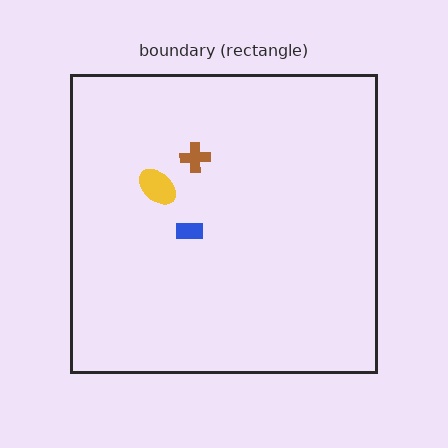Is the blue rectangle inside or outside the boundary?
Inside.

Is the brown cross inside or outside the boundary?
Inside.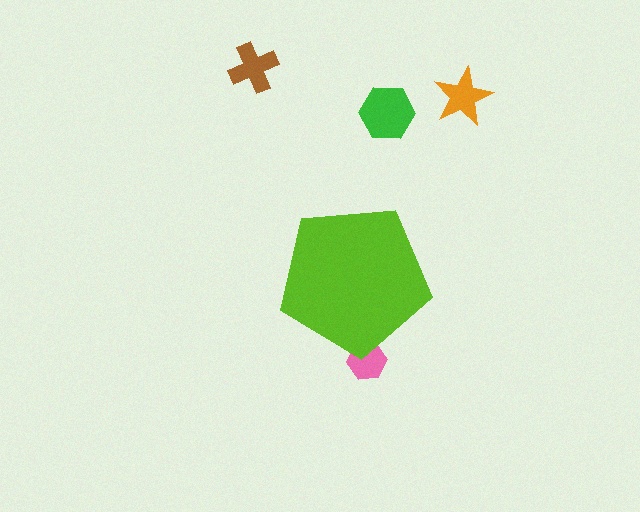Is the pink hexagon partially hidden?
Yes, the pink hexagon is partially hidden behind the lime pentagon.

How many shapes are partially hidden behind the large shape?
1 shape is partially hidden.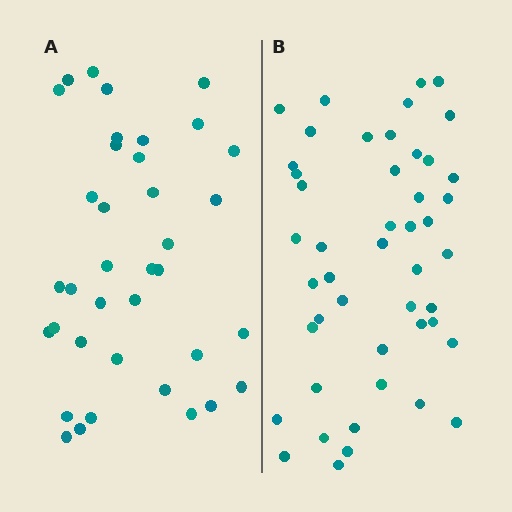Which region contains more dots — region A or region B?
Region B (the right region) has more dots.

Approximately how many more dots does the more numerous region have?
Region B has roughly 10 or so more dots than region A.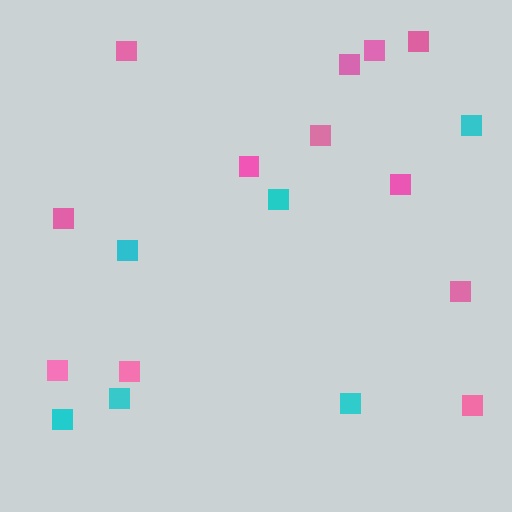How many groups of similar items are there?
There are 2 groups: one group of cyan squares (6) and one group of pink squares (12).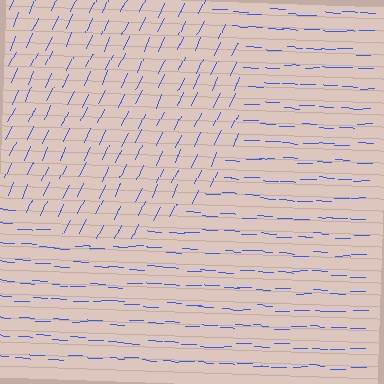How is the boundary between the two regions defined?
The boundary is defined purely by a change in line orientation (approximately 67 degrees difference). All lines are the same color and thickness.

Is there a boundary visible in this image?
Yes, there is a texture boundary formed by a change in line orientation.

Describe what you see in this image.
The image is filled with small blue line segments. A circle region in the image has lines oriented differently from the surrounding lines, creating a visible texture boundary.